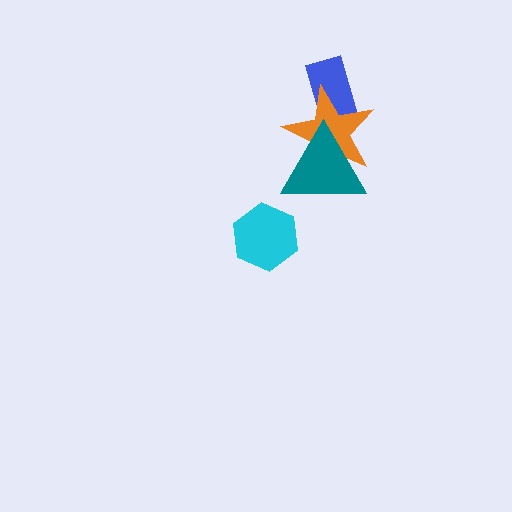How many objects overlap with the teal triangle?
1 object overlaps with the teal triangle.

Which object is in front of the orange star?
The teal triangle is in front of the orange star.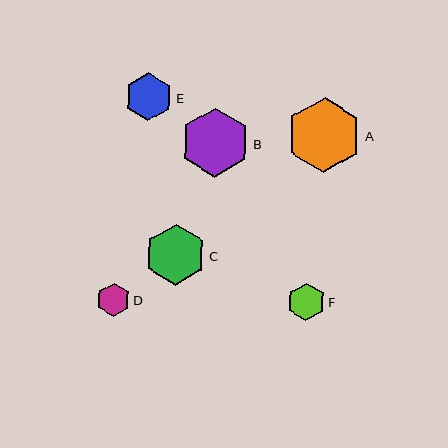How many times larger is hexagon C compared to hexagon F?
Hexagon C is approximately 1.6 times the size of hexagon F.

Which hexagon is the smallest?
Hexagon D is the smallest with a size of approximately 33 pixels.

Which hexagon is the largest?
Hexagon A is the largest with a size of approximately 75 pixels.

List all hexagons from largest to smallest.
From largest to smallest: A, B, C, E, F, D.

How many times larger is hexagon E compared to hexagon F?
Hexagon E is approximately 1.3 times the size of hexagon F.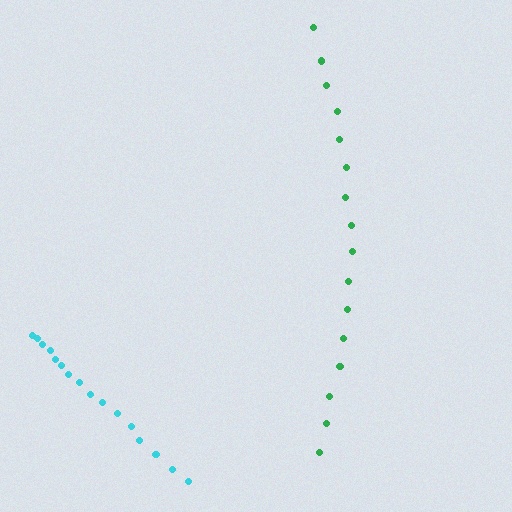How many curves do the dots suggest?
There are 2 distinct paths.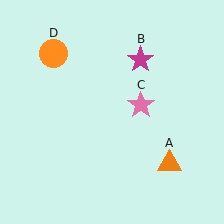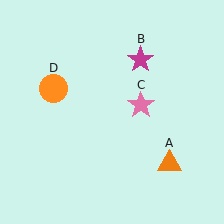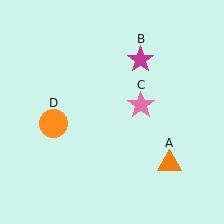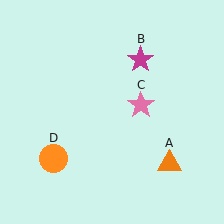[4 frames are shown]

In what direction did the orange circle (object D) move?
The orange circle (object D) moved down.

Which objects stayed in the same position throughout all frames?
Orange triangle (object A) and magenta star (object B) and pink star (object C) remained stationary.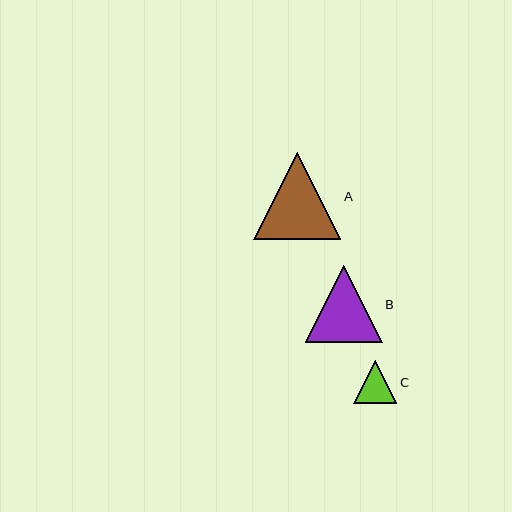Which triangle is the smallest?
Triangle C is the smallest with a size of approximately 43 pixels.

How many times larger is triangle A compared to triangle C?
Triangle A is approximately 2.0 times the size of triangle C.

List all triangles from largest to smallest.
From largest to smallest: A, B, C.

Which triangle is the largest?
Triangle A is the largest with a size of approximately 87 pixels.